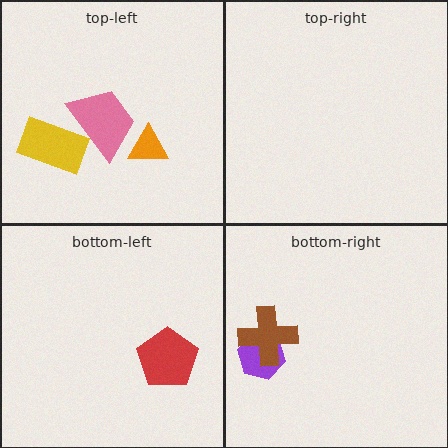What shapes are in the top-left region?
The pink trapezoid, the orange triangle, the yellow rectangle.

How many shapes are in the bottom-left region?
1.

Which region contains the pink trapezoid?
The top-left region.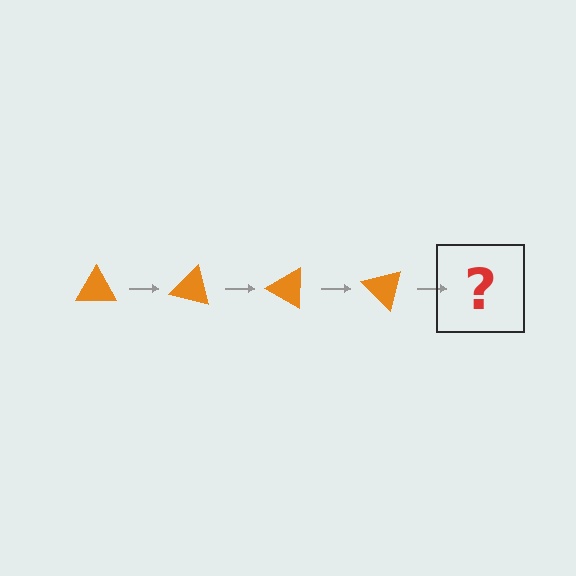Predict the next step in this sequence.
The next step is an orange triangle rotated 60 degrees.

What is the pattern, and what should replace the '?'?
The pattern is that the triangle rotates 15 degrees each step. The '?' should be an orange triangle rotated 60 degrees.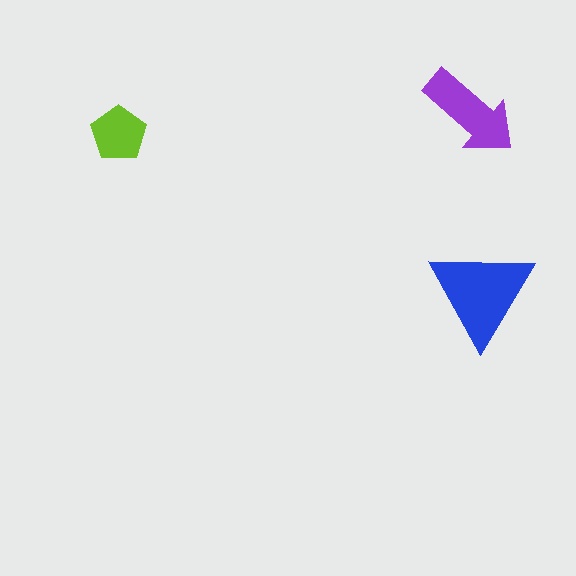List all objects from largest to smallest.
The blue triangle, the purple arrow, the lime pentagon.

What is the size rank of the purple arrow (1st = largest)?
2nd.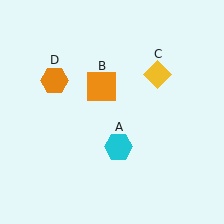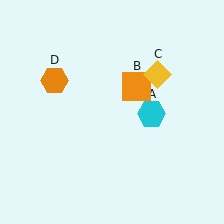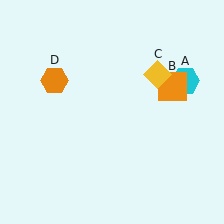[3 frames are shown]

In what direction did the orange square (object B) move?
The orange square (object B) moved right.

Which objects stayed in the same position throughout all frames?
Yellow diamond (object C) and orange hexagon (object D) remained stationary.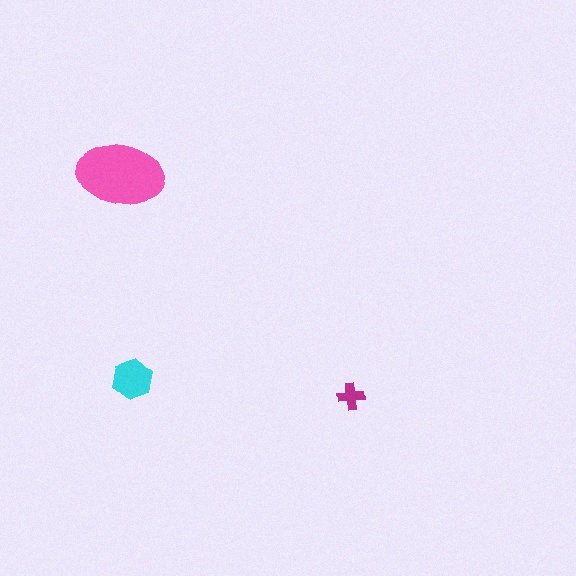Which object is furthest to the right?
The magenta cross is rightmost.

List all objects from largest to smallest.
The pink ellipse, the cyan hexagon, the magenta cross.